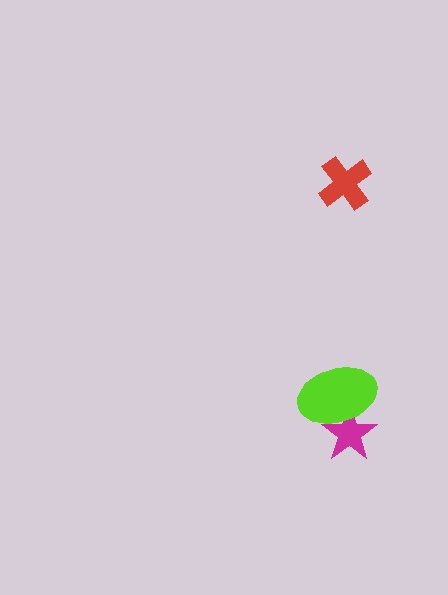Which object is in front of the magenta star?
The lime ellipse is in front of the magenta star.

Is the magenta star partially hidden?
Yes, it is partially covered by another shape.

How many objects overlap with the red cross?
0 objects overlap with the red cross.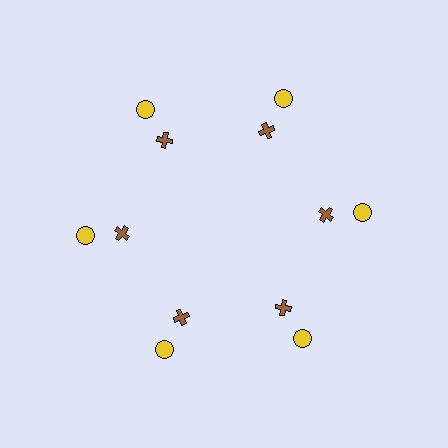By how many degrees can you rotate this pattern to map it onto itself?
The pattern maps onto itself every 60 degrees of rotation.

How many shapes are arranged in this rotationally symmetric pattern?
There are 12 shapes, arranged in 6 groups of 2.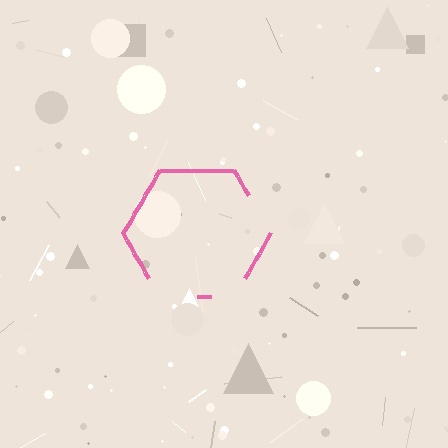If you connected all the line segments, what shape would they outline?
They would outline a hexagon.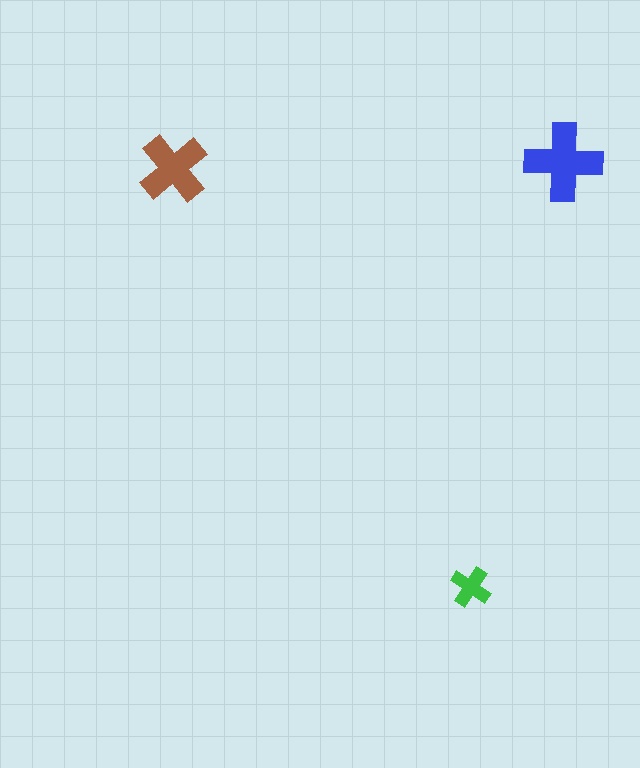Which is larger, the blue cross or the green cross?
The blue one.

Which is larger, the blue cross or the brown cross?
The blue one.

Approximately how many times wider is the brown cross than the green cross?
About 1.5 times wider.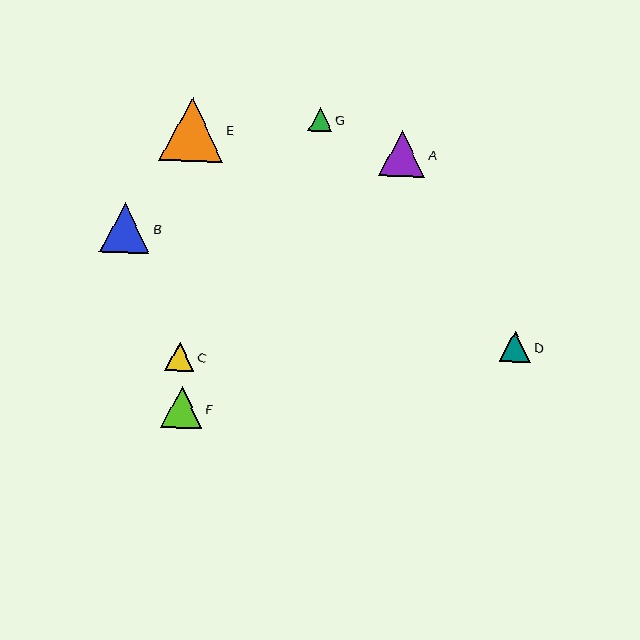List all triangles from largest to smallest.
From largest to smallest: E, B, A, F, D, C, G.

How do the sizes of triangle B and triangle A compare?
Triangle B and triangle A are approximately the same size.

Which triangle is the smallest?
Triangle G is the smallest with a size of approximately 24 pixels.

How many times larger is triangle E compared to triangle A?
Triangle E is approximately 1.4 times the size of triangle A.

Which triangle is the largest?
Triangle E is the largest with a size of approximately 64 pixels.